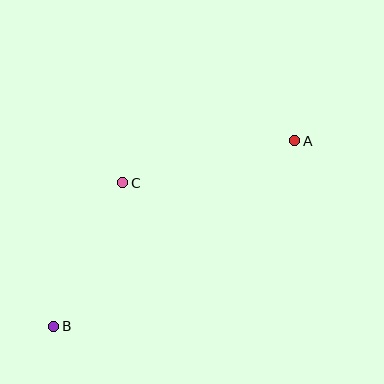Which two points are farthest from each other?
Points A and B are farthest from each other.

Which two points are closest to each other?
Points B and C are closest to each other.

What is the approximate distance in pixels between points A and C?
The distance between A and C is approximately 177 pixels.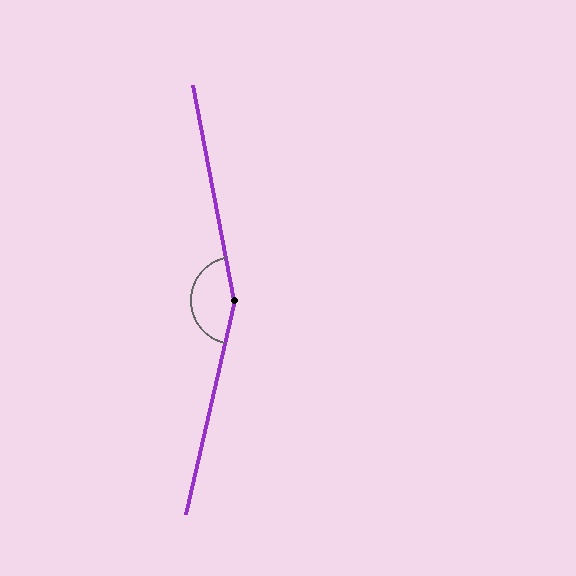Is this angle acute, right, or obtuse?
It is obtuse.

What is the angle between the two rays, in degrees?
Approximately 156 degrees.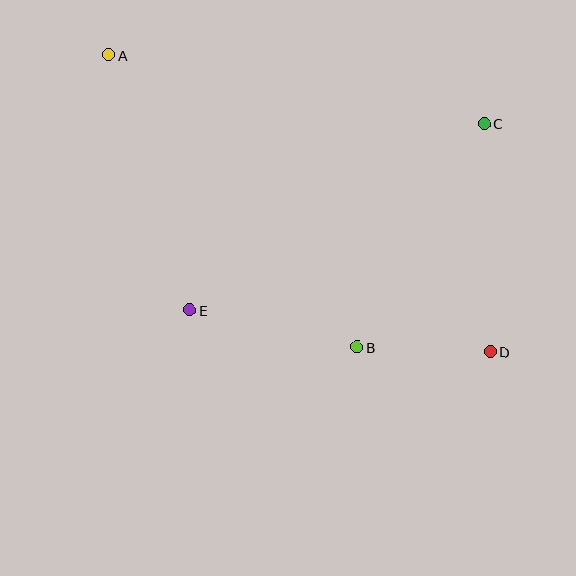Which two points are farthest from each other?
Points A and D are farthest from each other.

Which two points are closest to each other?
Points B and D are closest to each other.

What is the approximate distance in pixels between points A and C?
The distance between A and C is approximately 381 pixels.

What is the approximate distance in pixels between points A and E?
The distance between A and E is approximately 267 pixels.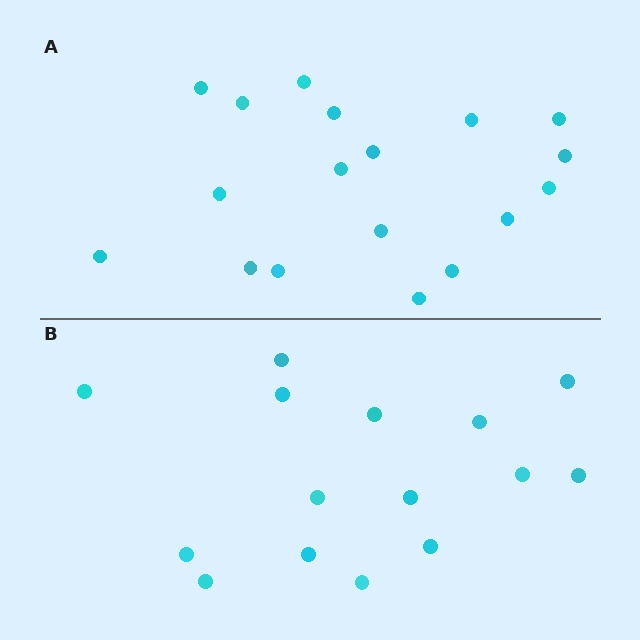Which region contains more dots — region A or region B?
Region A (the top region) has more dots.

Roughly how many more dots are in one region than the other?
Region A has just a few more — roughly 2 or 3 more dots than region B.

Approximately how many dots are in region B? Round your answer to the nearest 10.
About 20 dots. (The exact count is 15, which rounds to 20.)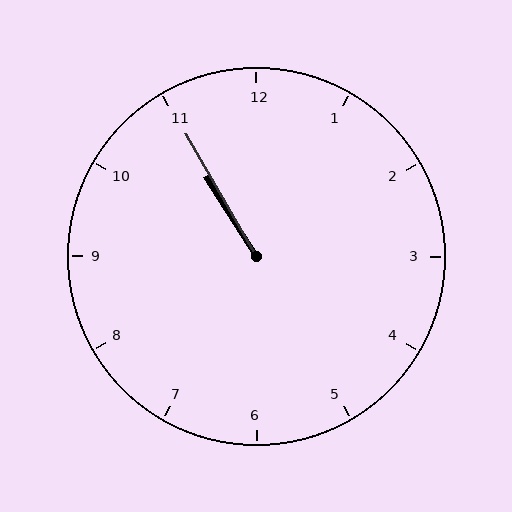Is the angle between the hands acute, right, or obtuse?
It is acute.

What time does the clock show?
10:55.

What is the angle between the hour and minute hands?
Approximately 2 degrees.